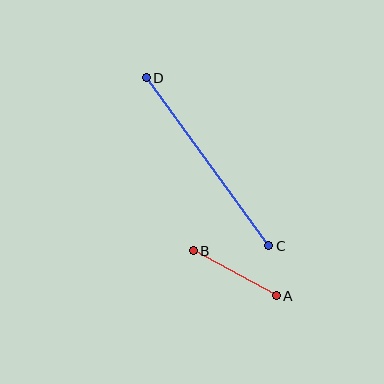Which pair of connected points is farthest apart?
Points C and D are farthest apart.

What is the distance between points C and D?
The distance is approximately 208 pixels.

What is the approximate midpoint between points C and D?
The midpoint is at approximately (208, 162) pixels.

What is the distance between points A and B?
The distance is approximately 94 pixels.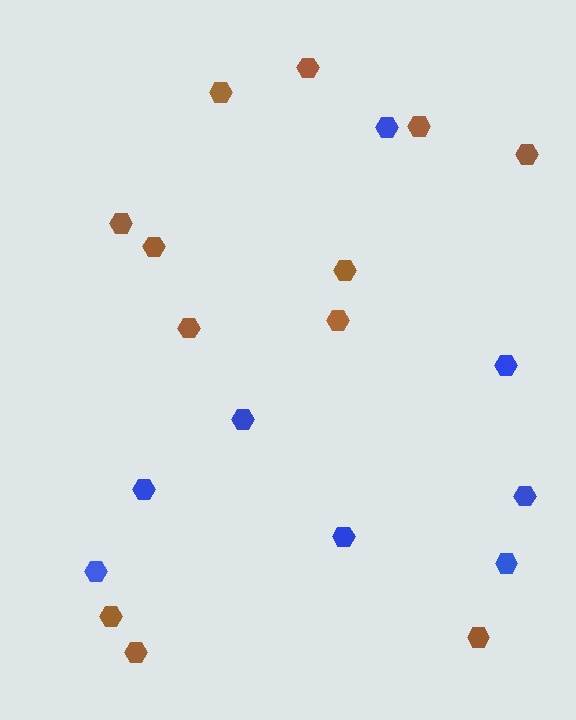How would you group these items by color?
There are 2 groups: one group of blue hexagons (8) and one group of brown hexagons (12).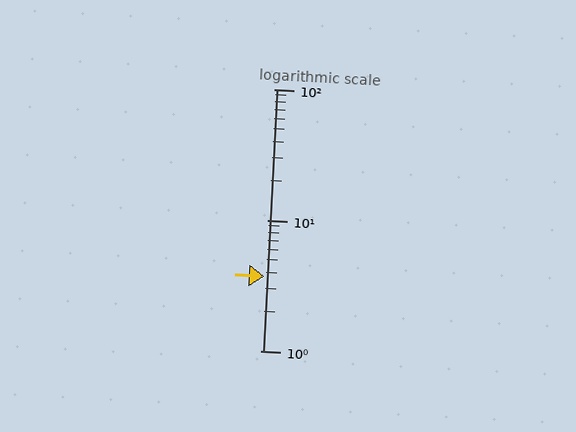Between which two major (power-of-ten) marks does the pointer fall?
The pointer is between 1 and 10.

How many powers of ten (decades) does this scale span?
The scale spans 2 decades, from 1 to 100.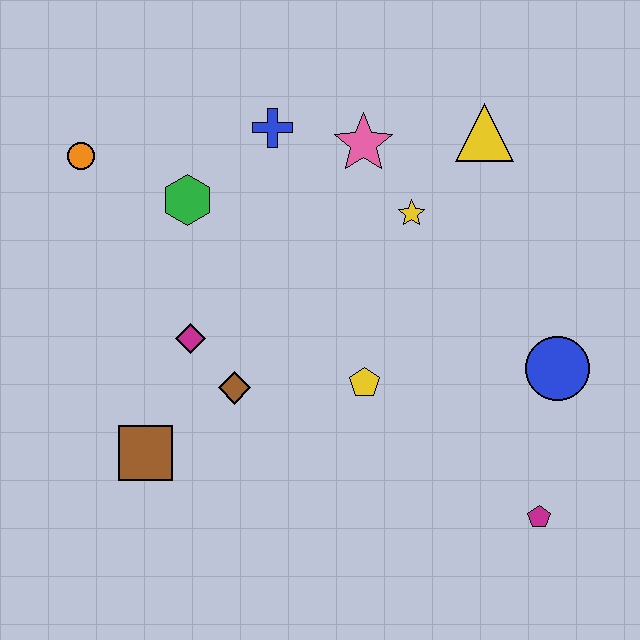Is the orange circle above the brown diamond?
Yes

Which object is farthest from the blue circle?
The orange circle is farthest from the blue circle.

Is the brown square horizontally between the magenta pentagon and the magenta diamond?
No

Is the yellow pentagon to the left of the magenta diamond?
No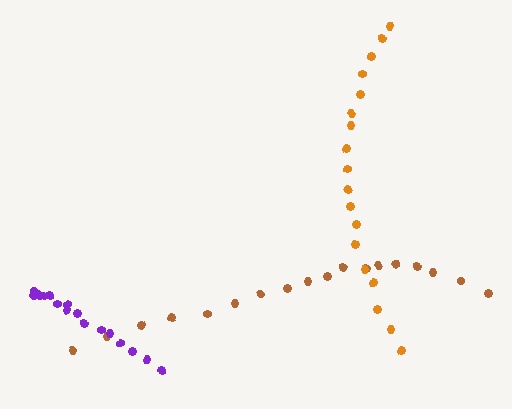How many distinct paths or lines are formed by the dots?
There are 3 distinct paths.